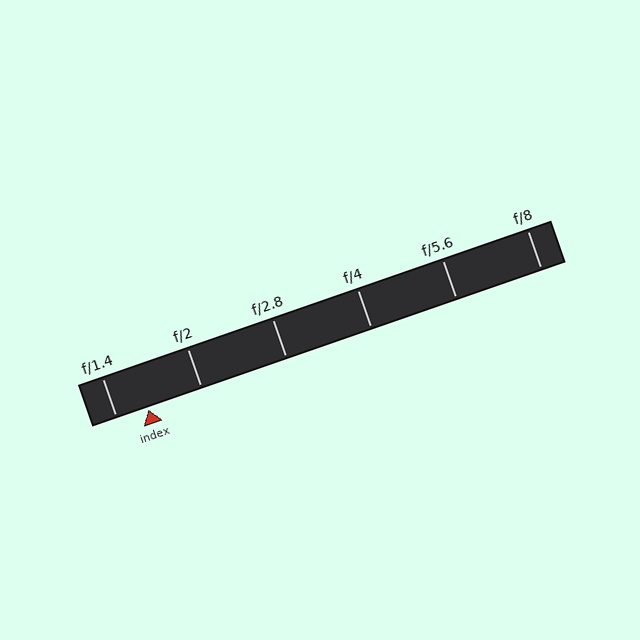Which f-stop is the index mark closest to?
The index mark is closest to f/1.4.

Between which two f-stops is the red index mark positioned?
The index mark is between f/1.4 and f/2.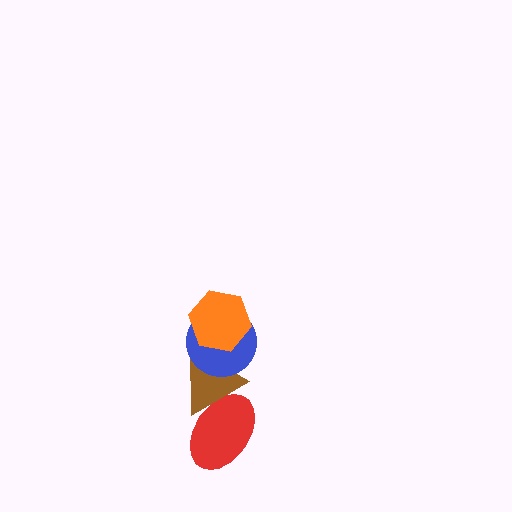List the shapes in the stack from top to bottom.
From top to bottom: the orange hexagon, the blue circle, the brown triangle, the red ellipse.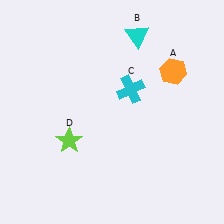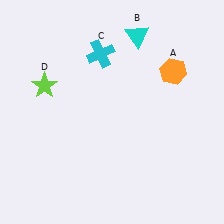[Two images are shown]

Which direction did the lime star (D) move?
The lime star (D) moved up.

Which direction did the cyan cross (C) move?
The cyan cross (C) moved up.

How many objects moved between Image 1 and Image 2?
2 objects moved between the two images.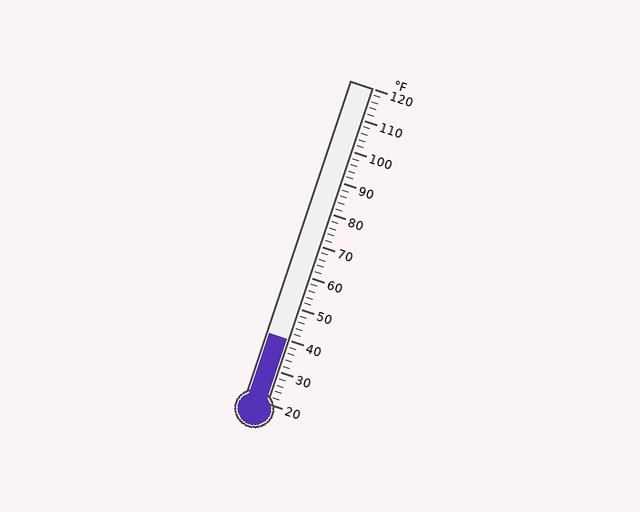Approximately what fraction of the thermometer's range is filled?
The thermometer is filled to approximately 20% of its range.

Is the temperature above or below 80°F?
The temperature is below 80°F.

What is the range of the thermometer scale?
The thermometer scale ranges from 20°F to 120°F.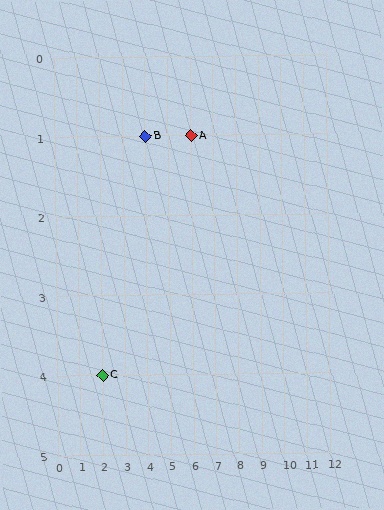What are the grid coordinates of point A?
Point A is at grid coordinates (6, 1).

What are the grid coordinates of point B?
Point B is at grid coordinates (4, 1).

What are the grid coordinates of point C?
Point C is at grid coordinates (2, 4).